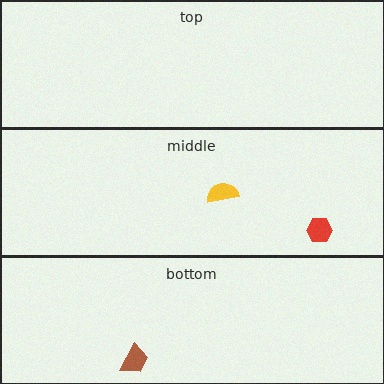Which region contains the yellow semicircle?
The middle region.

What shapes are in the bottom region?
The brown trapezoid.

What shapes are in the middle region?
The red hexagon, the yellow semicircle.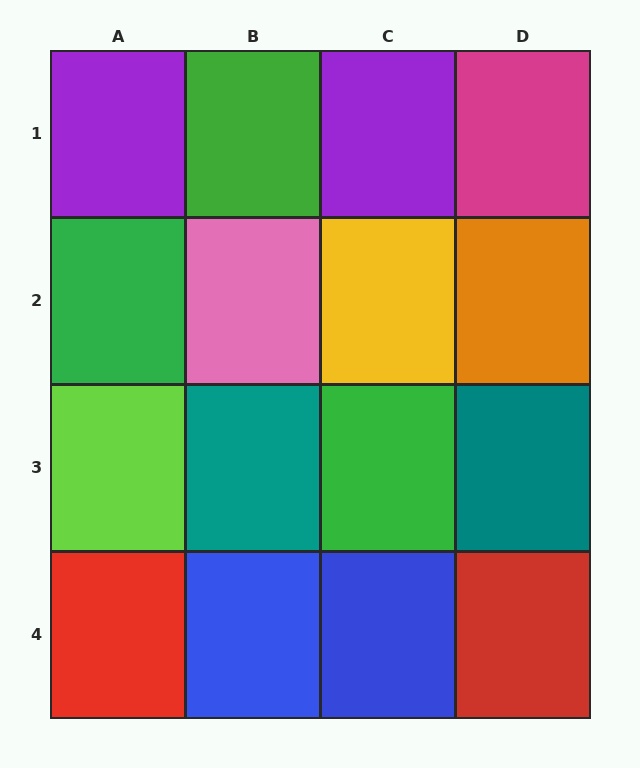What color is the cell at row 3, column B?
Teal.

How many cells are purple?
2 cells are purple.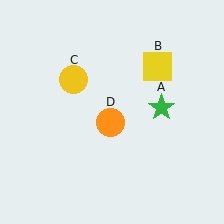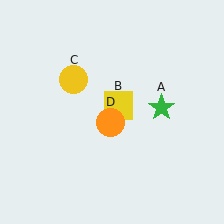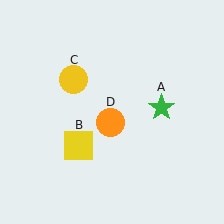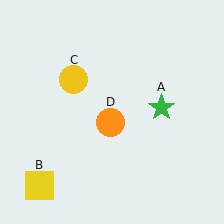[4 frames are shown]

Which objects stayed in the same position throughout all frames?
Green star (object A) and yellow circle (object C) and orange circle (object D) remained stationary.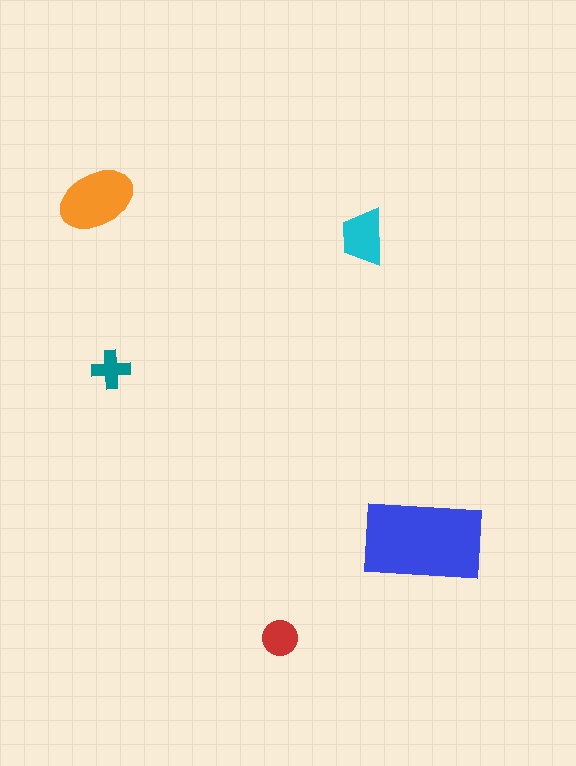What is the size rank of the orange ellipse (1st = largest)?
2nd.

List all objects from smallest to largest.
The teal cross, the red circle, the cyan trapezoid, the orange ellipse, the blue rectangle.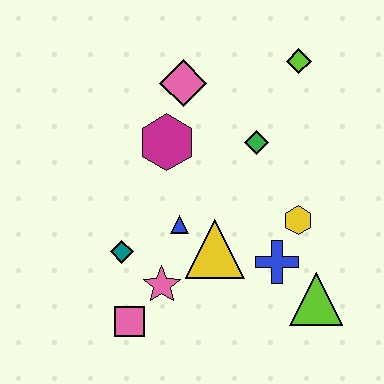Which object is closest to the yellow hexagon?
The blue cross is closest to the yellow hexagon.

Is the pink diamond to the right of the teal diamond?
Yes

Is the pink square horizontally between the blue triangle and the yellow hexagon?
No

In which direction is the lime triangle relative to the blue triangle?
The lime triangle is to the right of the blue triangle.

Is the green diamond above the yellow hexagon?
Yes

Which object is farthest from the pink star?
The lime diamond is farthest from the pink star.